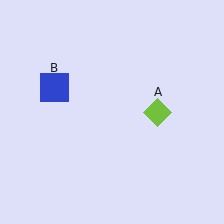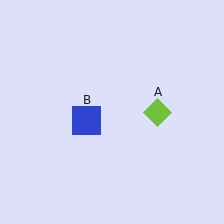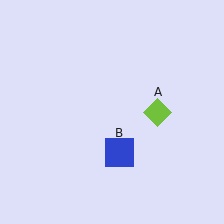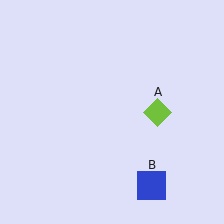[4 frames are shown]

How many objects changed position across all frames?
1 object changed position: blue square (object B).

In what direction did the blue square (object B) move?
The blue square (object B) moved down and to the right.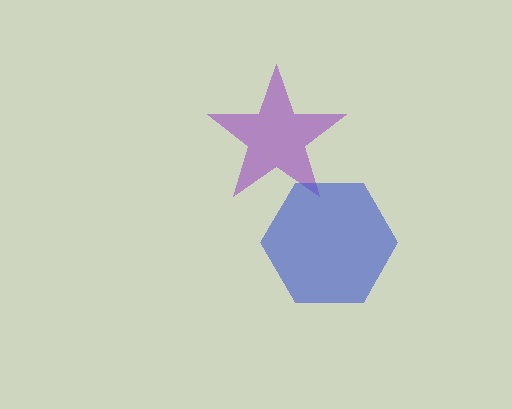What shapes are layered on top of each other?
The layered shapes are: a purple star, a blue hexagon.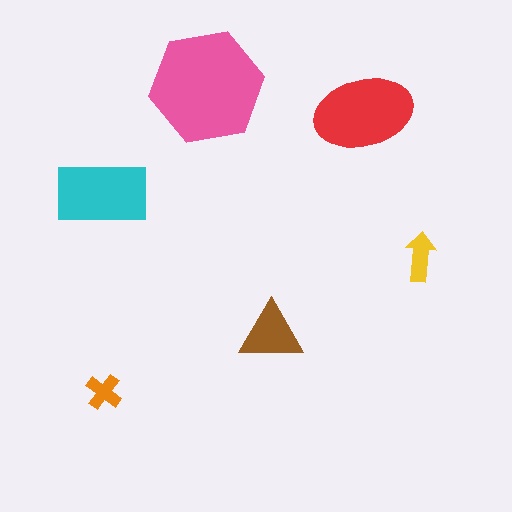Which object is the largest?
The pink hexagon.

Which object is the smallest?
The orange cross.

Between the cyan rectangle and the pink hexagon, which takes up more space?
The pink hexagon.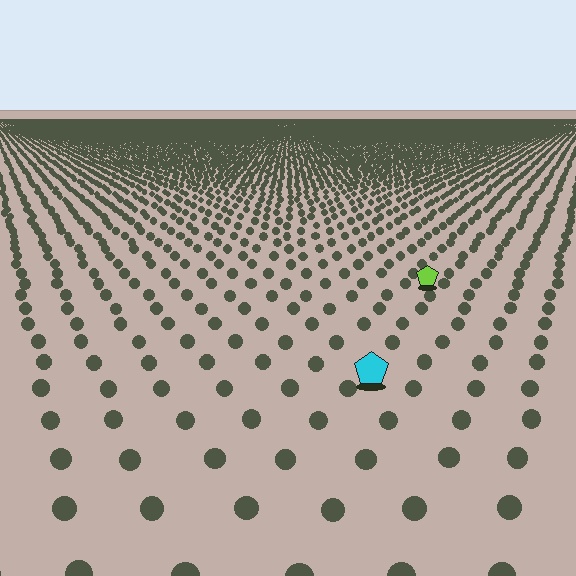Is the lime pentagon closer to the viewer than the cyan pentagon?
No. The cyan pentagon is closer — you can tell from the texture gradient: the ground texture is coarser near it.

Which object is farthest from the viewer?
The lime pentagon is farthest from the viewer. It appears smaller and the ground texture around it is denser.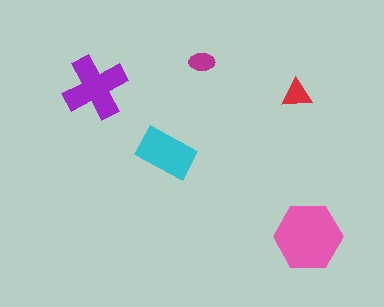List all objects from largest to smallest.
The pink hexagon, the purple cross, the cyan rectangle, the red triangle, the magenta ellipse.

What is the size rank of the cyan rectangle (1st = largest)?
3rd.